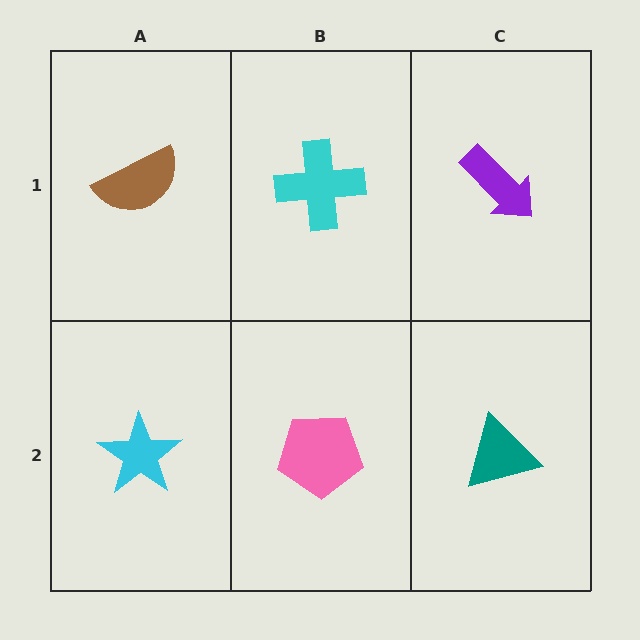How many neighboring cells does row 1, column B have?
3.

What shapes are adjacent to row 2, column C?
A purple arrow (row 1, column C), a pink pentagon (row 2, column B).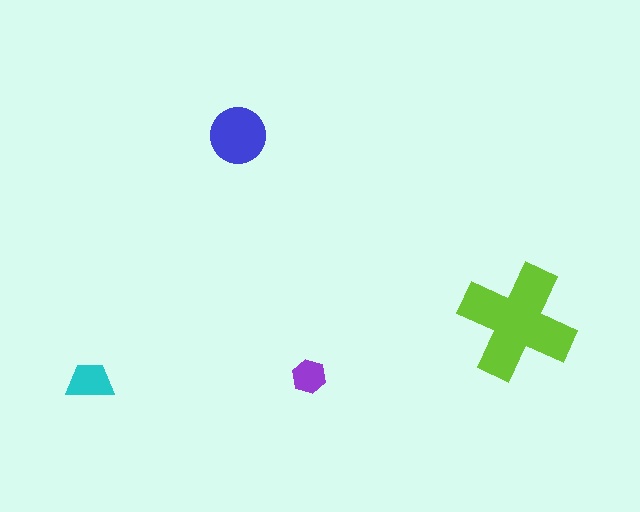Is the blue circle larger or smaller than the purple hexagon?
Larger.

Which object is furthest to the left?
The cyan trapezoid is leftmost.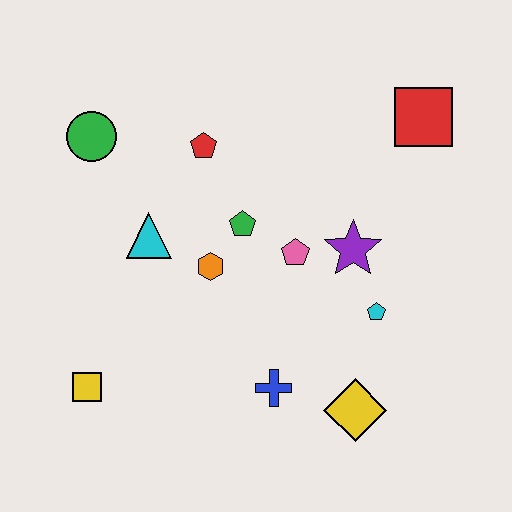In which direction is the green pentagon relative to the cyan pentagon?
The green pentagon is to the left of the cyan pentagon.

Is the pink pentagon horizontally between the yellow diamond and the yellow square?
Yes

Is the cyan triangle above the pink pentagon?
Yes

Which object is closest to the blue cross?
The yellow diamond is closest to the blue cross.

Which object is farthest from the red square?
The yellow square is farthest from the red square.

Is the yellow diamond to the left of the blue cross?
No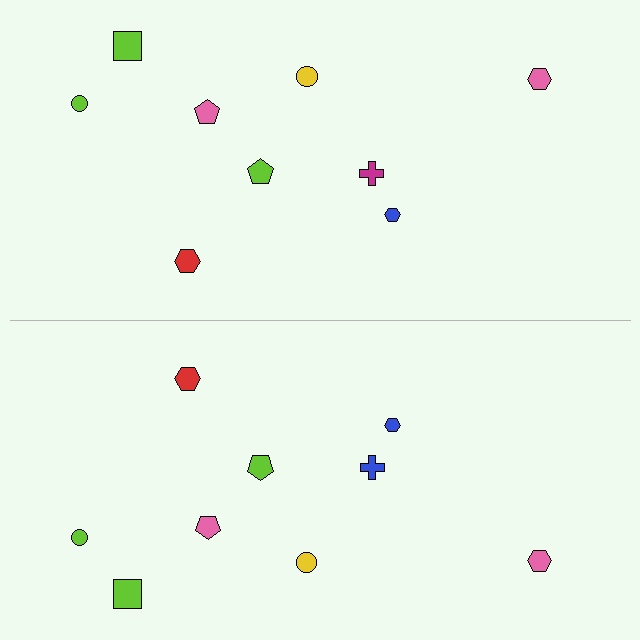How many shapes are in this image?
There are 18 shapes in this image.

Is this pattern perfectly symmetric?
No, the pattern is not perfectly symmetric. The blue cross on the bottom side breaks the symmetry — its mirror counterpart is magenta.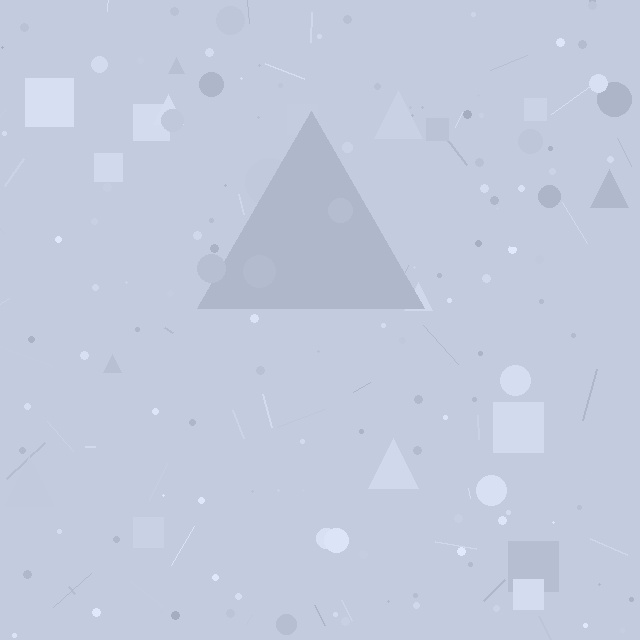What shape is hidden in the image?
A triangle is hidden in the image.